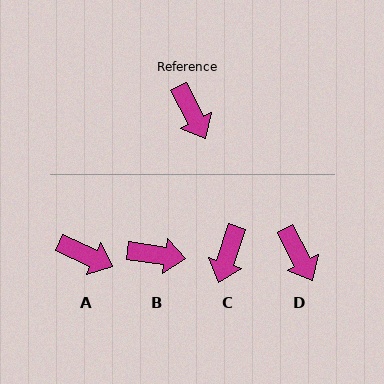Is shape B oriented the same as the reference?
No, it is off by about 54 degrees.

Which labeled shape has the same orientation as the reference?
D.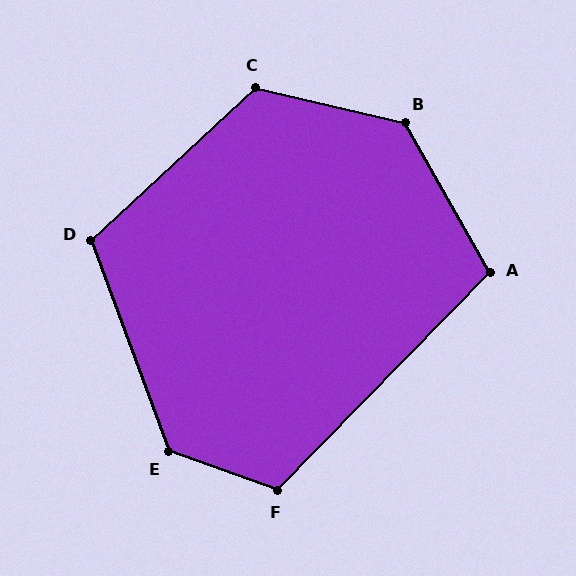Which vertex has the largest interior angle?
B, at approximately 133 degrees.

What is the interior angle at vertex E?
Approximately 130 degrees (obtuse).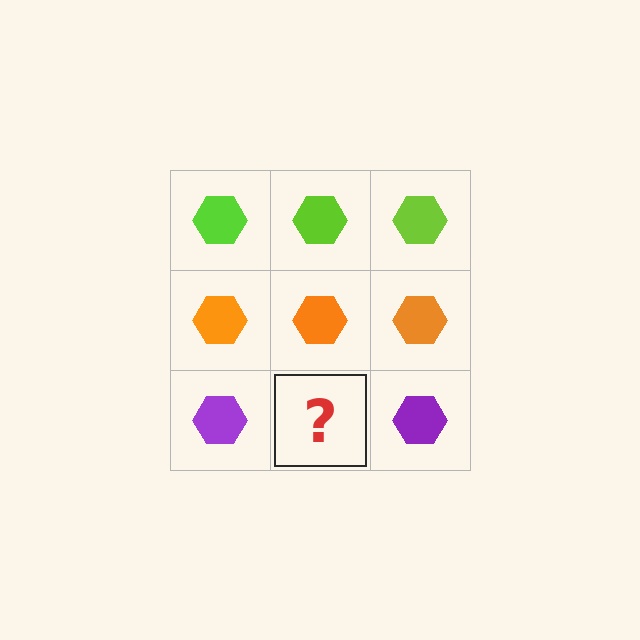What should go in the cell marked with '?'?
The missing cell should contain a purple hexagon.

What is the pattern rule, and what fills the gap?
The rule is that each row has a consistent color. The gap should be filled with a purple hexagon.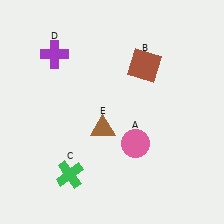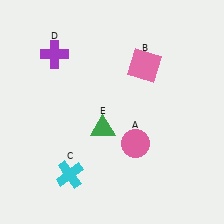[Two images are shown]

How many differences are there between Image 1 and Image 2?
There are 3 differences between the two images.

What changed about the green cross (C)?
In Image 1, C is green. In Image 2, it changed to cyan.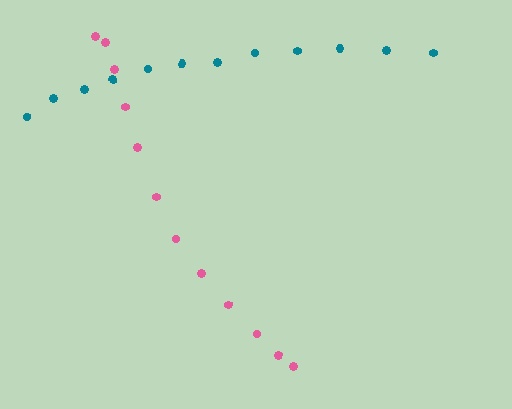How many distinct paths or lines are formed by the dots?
There are 2 distinct paths.